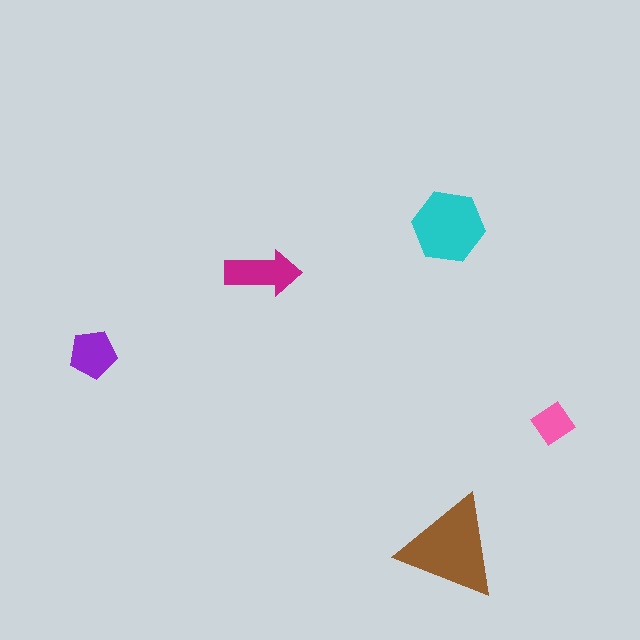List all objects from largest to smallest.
The brown triangle, the cyan hexagon, the magenta arrow, the purple pentagon, the pink diamond.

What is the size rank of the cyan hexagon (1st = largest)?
2nd.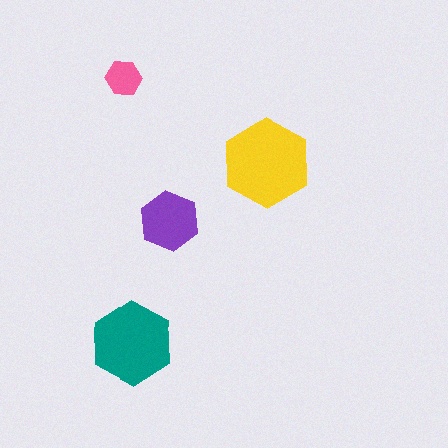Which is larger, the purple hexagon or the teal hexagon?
The teal one.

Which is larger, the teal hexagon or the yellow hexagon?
The yellow one.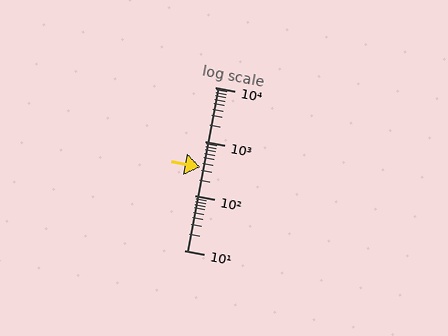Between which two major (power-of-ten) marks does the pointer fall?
The pointer is between 100 and 1000.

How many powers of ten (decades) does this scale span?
The scale spans 3 decades, from 10 to 10000.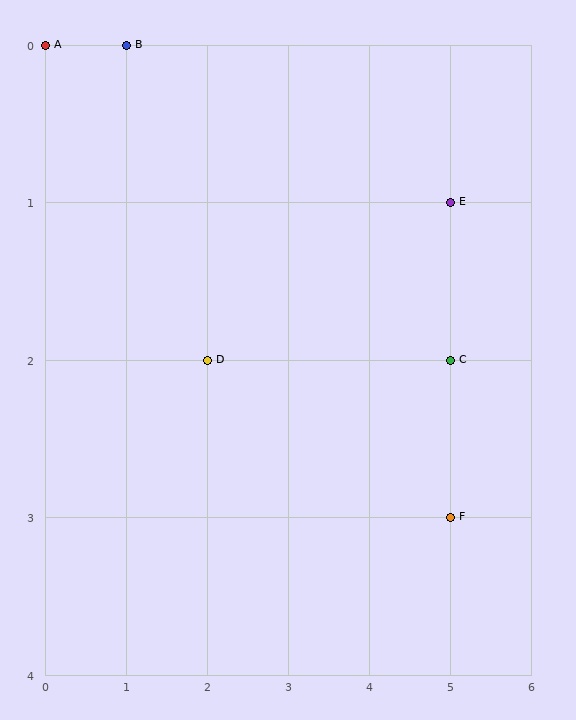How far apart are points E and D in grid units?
Points E and D are 3 columns and 1 row apart (about 3.2 grid units diagonally).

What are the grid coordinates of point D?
Point D is at grid coordinates (2, 2).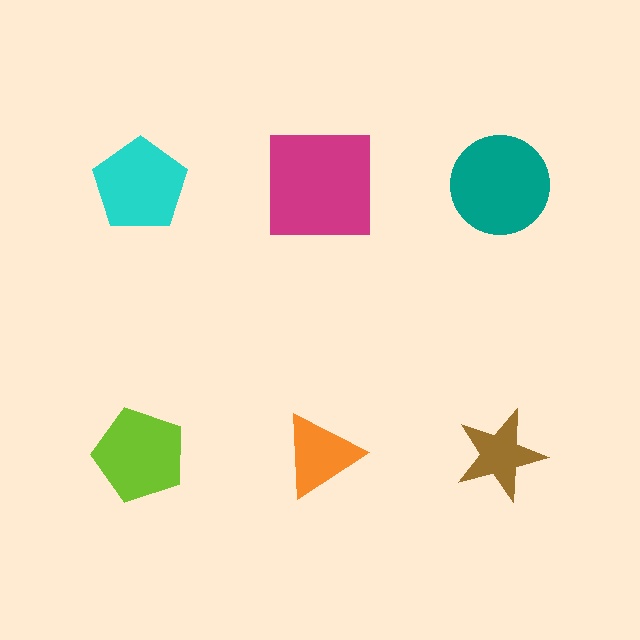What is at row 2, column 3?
A brown star.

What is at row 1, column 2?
A magenta square.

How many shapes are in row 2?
3 shapes.